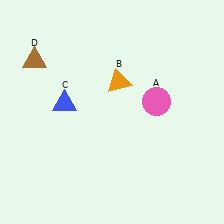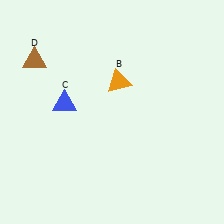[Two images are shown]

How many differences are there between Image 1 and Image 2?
There is 1 difference between the two images.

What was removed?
The pink circle (A) was removed in Image 2.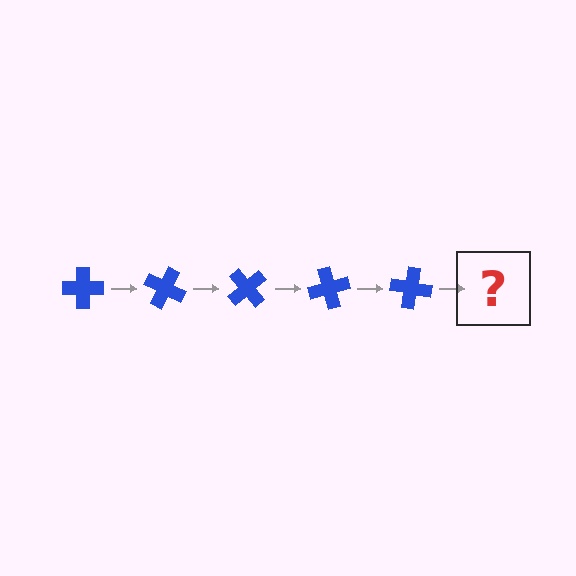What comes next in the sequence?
The next element should be a blue cross rotated 125 degrees.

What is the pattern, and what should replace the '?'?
The pattern is that the cross rotates 25 degrees each step. The '?' should be a blue cross rotated 125 degrees.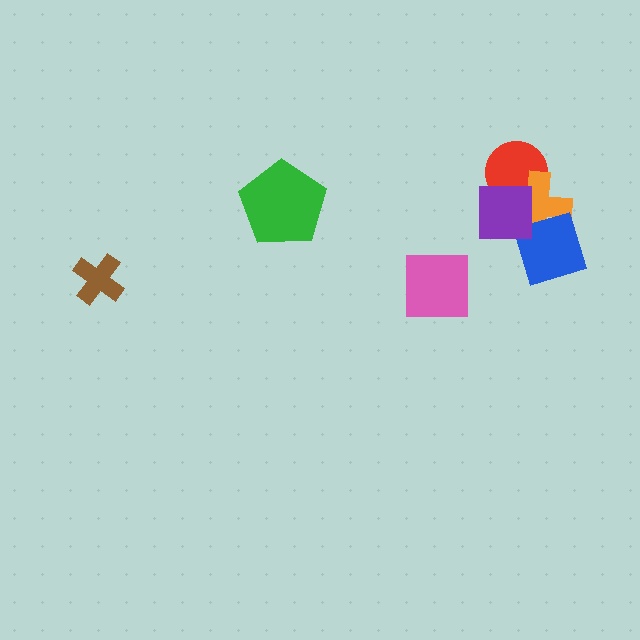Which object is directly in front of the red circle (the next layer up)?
The orange cross is directly in front of the red circle.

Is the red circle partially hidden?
Yes, it is partially covered by another shape.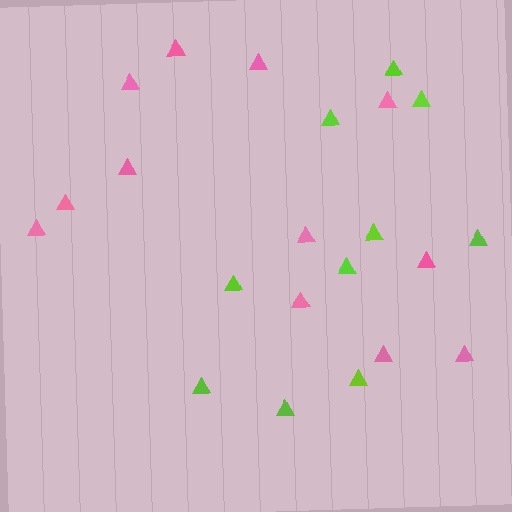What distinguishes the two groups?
There are 2 groups: one group of pink triangles (12) and one group of lime triangles (10).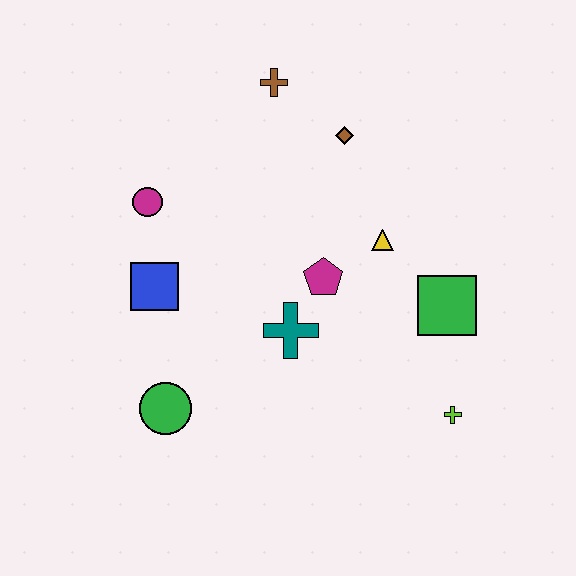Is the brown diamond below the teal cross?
No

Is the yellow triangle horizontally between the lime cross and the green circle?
Yes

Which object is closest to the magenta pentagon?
The teal cross is closest to the magenta pentagon.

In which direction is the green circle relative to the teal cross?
The green circle is to the left of the teal cross.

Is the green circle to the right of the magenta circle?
Yes